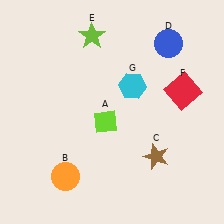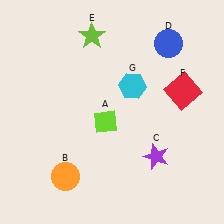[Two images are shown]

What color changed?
The star (C) changed from brown in Image 1 to purple in Image 2.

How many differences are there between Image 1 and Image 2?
There is 1 difference between the two images.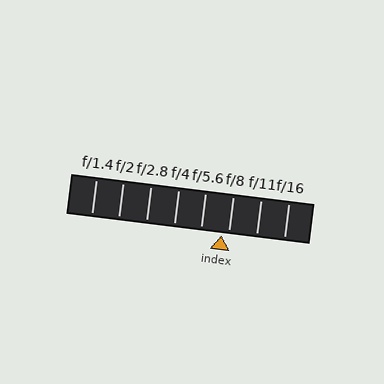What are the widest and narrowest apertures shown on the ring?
The widest aperture shown is f/1.4 and the narrowest is f/16.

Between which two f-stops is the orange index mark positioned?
The index mark is between f/5.6 and f/8.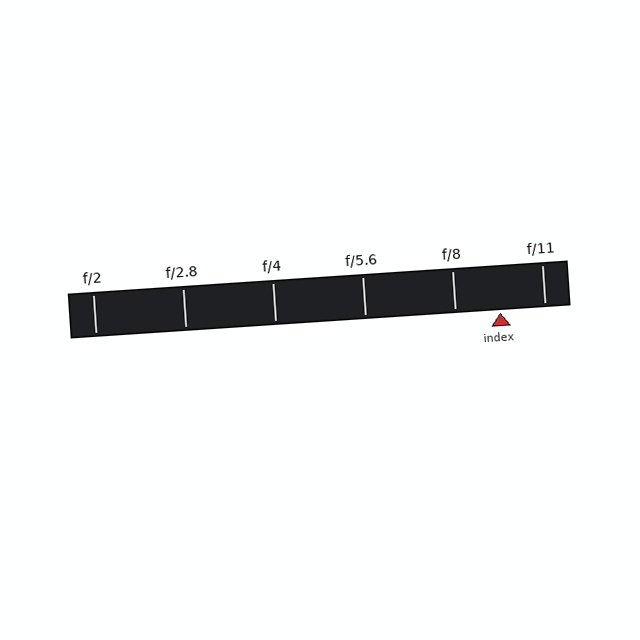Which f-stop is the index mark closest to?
The index mark is closest to f/11.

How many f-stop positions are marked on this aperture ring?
There are 6 f-stop positions marked.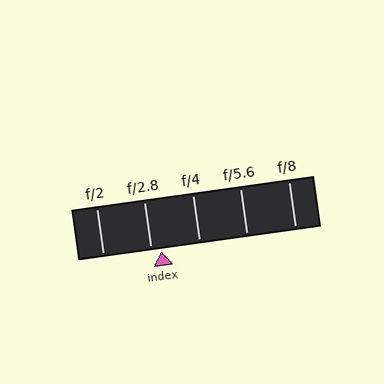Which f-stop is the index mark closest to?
The index mark is closest to f/2.8.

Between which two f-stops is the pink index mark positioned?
The index mark is between f/2.8 and f/4.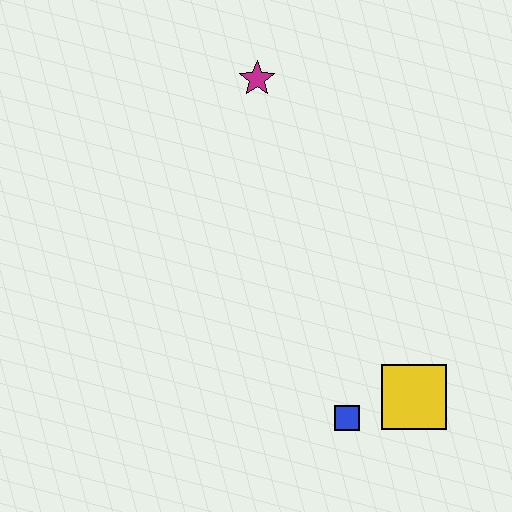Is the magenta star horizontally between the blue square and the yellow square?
No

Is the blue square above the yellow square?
No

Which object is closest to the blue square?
The yellow square is closest to the blue square.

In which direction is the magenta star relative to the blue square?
The magenta star is above the blue square.